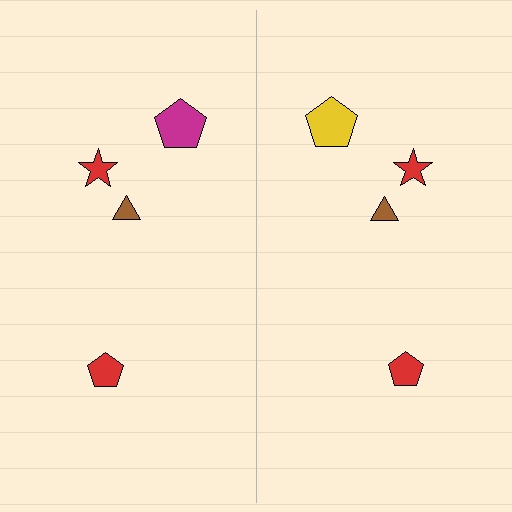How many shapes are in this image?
There are 8 shapes in this image.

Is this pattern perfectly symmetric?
No, the pattern is not perfectly symmetric. The yellow pentagon on the right side breaks the symmetry — its mirror counterpart is magenta.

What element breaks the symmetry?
The yellow pentagon on the right side breaks the symmetry — its mirror counterpart is magenta.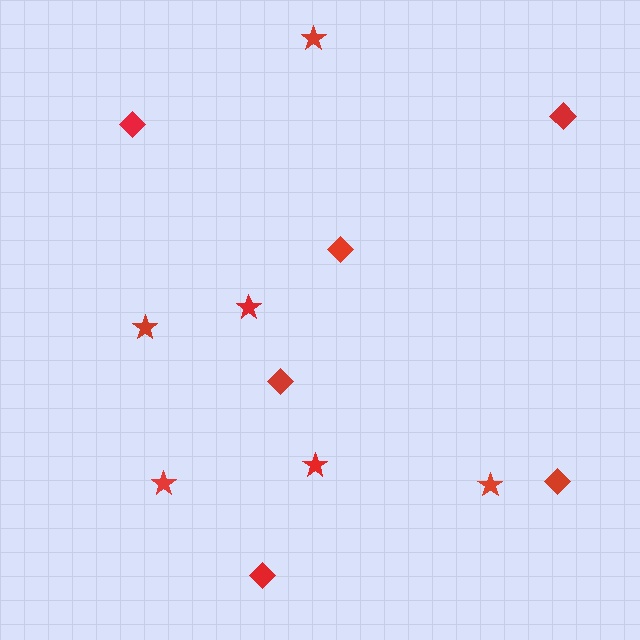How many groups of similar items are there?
There are 2 groups: one group of diamonds (6) and one group of stars (6).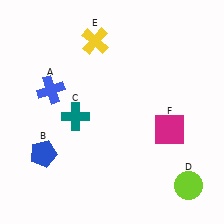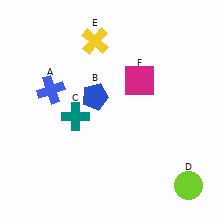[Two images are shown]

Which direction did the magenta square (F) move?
The magenta square (F) moved up.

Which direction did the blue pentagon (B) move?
The blue pentagon (B) moved up.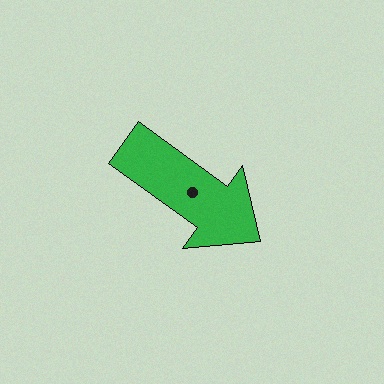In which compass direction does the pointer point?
Southeast.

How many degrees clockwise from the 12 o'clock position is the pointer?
Approximately 126 degrees.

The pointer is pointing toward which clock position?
Roughly 4 o'clock.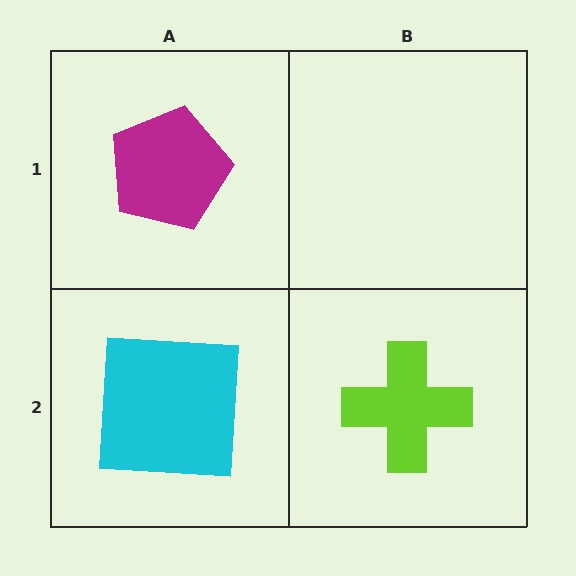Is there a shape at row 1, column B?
No, that cell is empty.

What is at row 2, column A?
A cyan square.